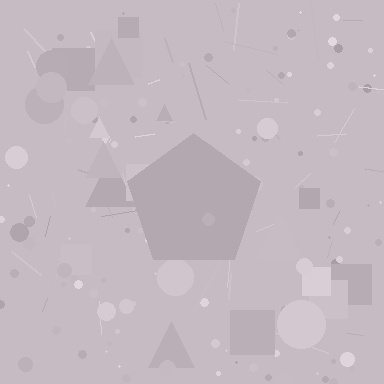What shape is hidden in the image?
A pentagon is hidden in the image.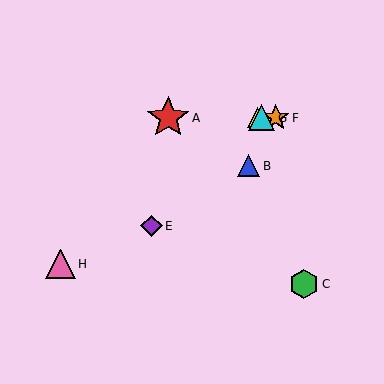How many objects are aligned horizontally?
4 objects (A, D, F, G) are aligned horizontally.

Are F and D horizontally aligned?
Yes, both are at y≈118.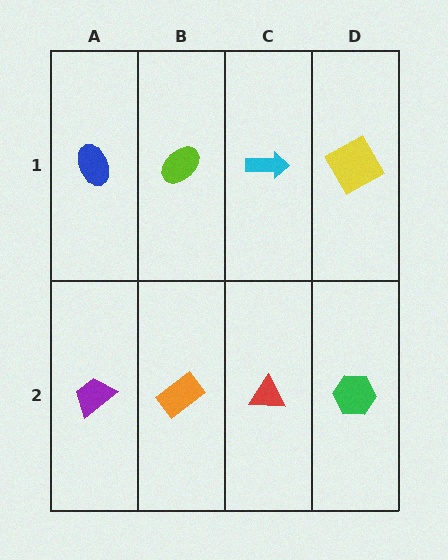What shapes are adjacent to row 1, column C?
A red triangle (row 2, column C), a lime ellipse (row 1, column B), a yellow square (row 1, column D).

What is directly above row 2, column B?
A lime ellipse.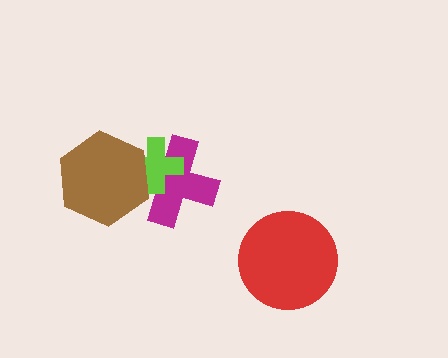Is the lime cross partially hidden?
Yes, it is partially covered by another shape.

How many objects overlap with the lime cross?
2 objects overlap with the lime cross.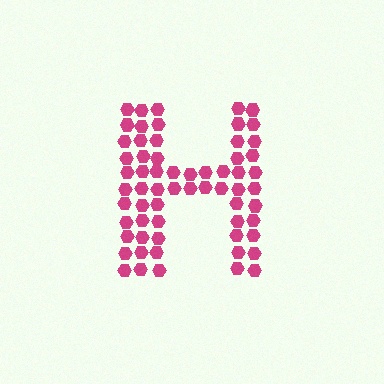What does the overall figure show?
The overall figure shows the letter H.